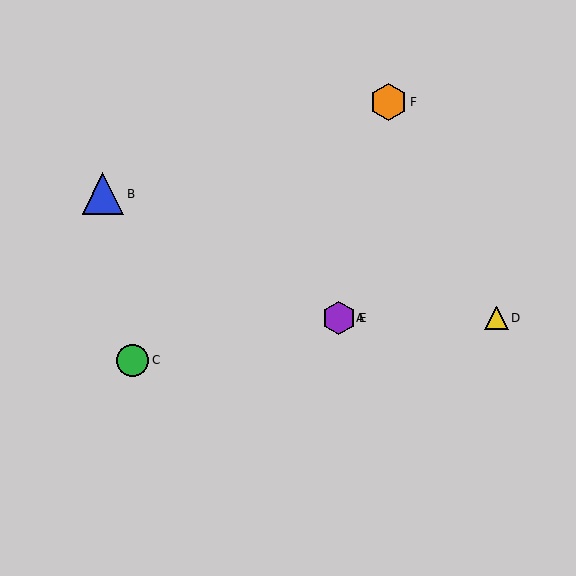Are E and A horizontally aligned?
Yes, both are at y≈318.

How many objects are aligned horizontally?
3 objects (A, D, E) are aligned horizontally.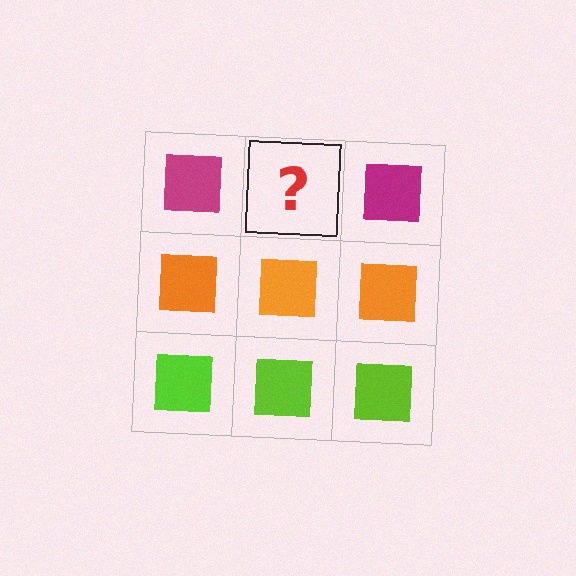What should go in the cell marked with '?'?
The missing cell should contain a magenta square.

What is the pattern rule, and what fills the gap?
The rule is that each row has a consistent color. The gap should be filled with a magenta square.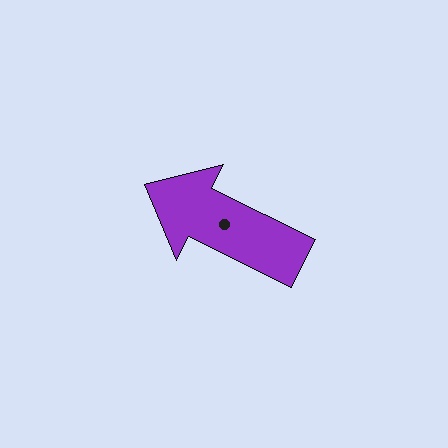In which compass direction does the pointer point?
Northwest.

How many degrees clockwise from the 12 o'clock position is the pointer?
Approximately 296 degrees.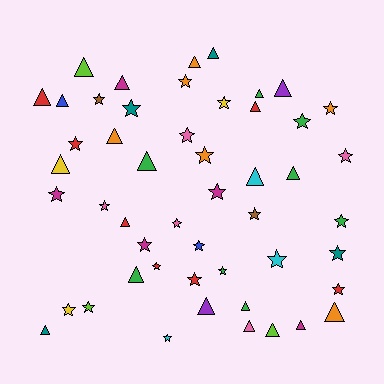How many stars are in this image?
There are 27 stars.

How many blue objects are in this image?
There are 2 blue objects.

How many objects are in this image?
There are 50 objects.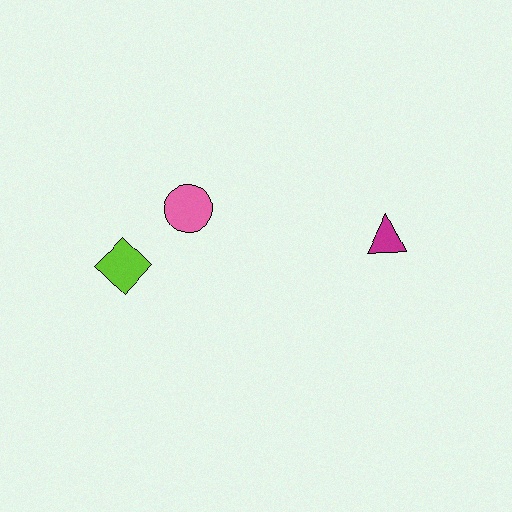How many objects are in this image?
There are 3 objects.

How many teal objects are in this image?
There are no teal objects.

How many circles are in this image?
There is 1 circle.